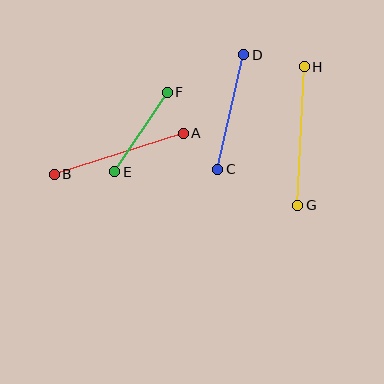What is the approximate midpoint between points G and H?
The midpoint is at approximately (301, 136) pixels.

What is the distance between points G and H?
The distance is approximately 139 pixels.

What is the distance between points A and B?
The distance is approximately 135 pixels.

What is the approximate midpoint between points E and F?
The midpoint is at approximately (141, 132) pixels.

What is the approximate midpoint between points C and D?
The midpoint is at approximately (231, 112) pixels.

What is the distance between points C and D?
The distance is approximately 117 pixels.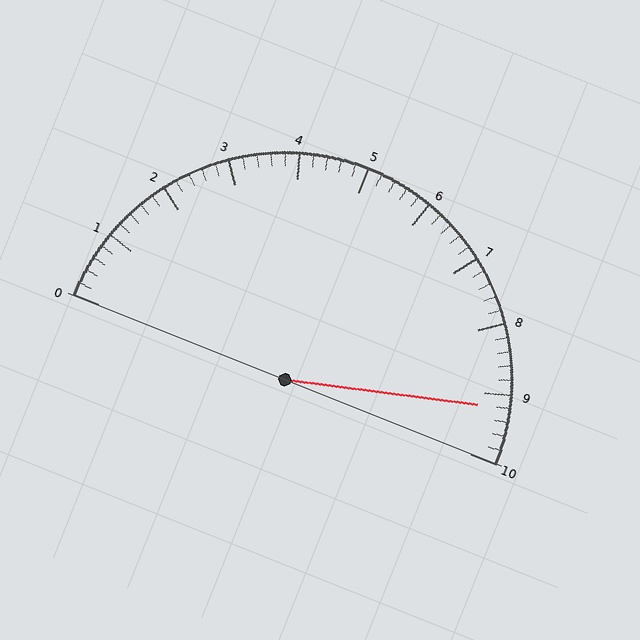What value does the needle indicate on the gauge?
The needle indicates approximately 9.2.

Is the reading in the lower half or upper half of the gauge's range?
The reading is in the upper half of the range (0 to 10).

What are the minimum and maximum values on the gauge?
The gauge ranges from 0 to 10.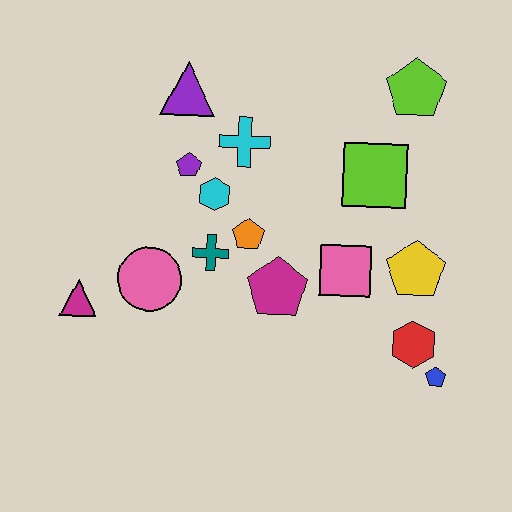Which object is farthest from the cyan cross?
The blue pentagon is farthest from the cyan cross.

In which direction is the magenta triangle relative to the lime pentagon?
The magenta triangle is to the left of the lime pentagon.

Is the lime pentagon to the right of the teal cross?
Yes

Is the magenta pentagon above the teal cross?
No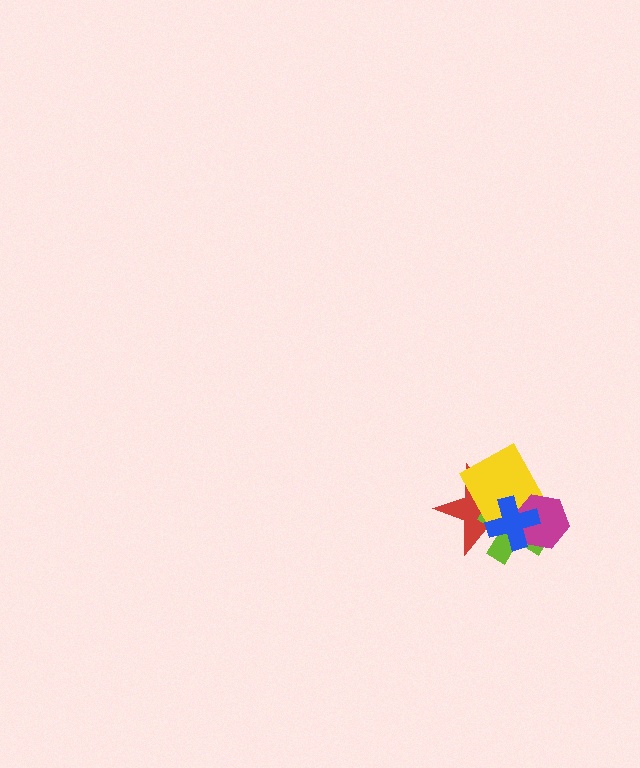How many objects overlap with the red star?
4 objects overlap with the red star.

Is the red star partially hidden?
Yes, it is partially covered by another shape.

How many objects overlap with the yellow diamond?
4 objects overlap with the yellow diamond.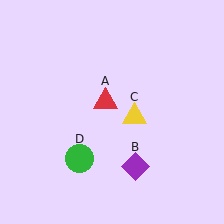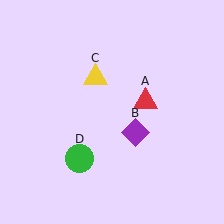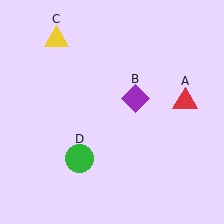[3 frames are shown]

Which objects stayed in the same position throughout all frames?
Green circle (object D) remained stationary.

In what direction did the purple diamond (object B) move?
The purple diamond (object B) moved up.